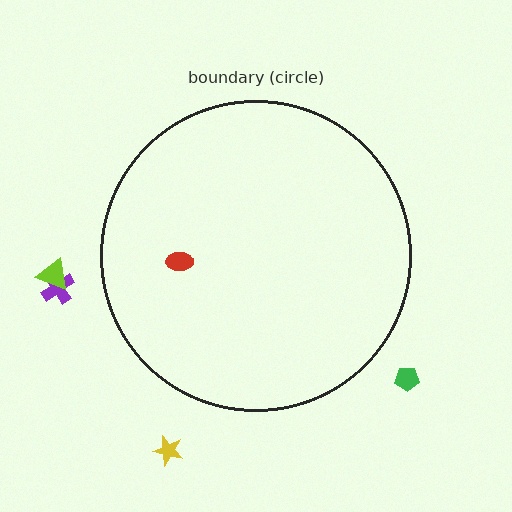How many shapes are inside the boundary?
1 inside, 4 outside.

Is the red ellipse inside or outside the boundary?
Inside.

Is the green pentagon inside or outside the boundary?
Outside.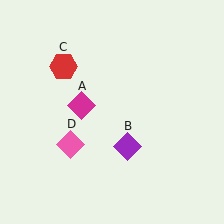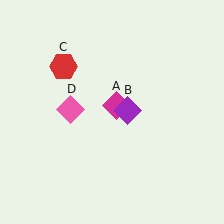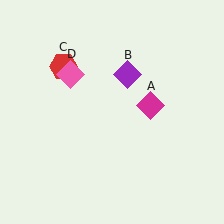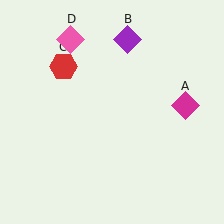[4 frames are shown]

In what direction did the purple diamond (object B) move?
The purple diamond (object B) moved up.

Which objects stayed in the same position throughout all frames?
Red hexagon (object C) remained stationary.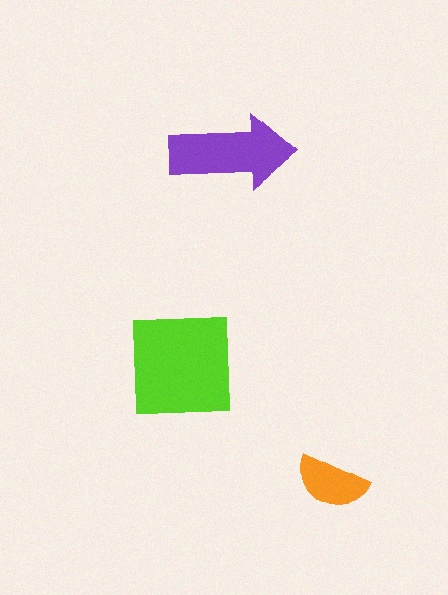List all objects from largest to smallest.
The lime square, the purple arrow, the orange semicircle.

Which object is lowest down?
The orange semicircle is bottommost.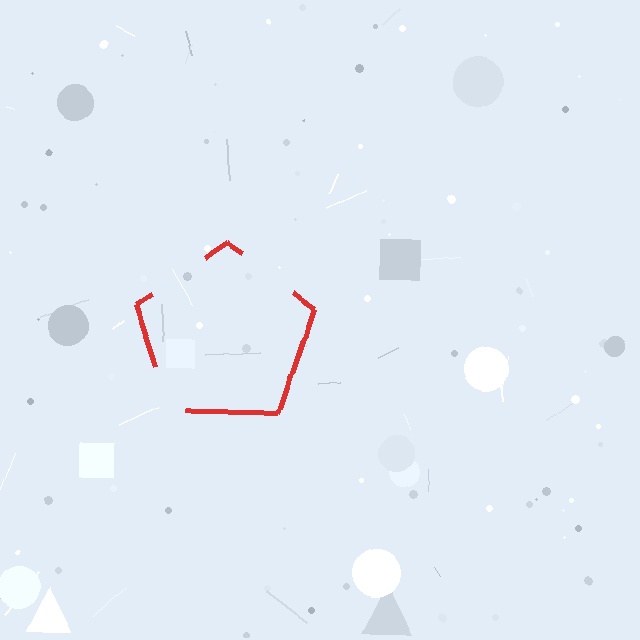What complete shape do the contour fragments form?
The contour fragments form a pentagon.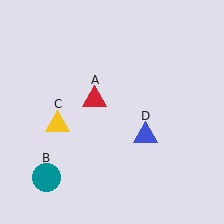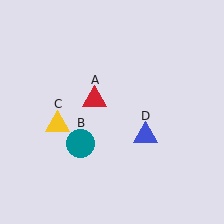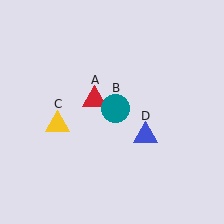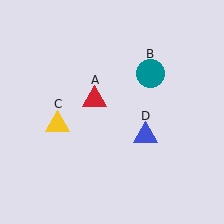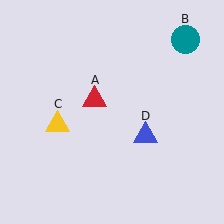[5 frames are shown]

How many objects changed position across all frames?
1 object changed position: teal circle (object B).